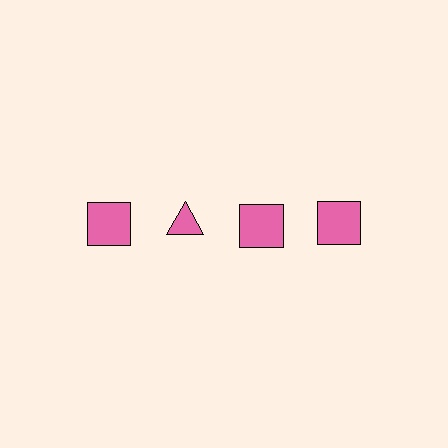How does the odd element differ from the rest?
It has a different shape: triangle instead of square.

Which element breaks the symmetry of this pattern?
The pink triangle in the top row, second from left column breaks the symmetry. All other shapes are pink squares.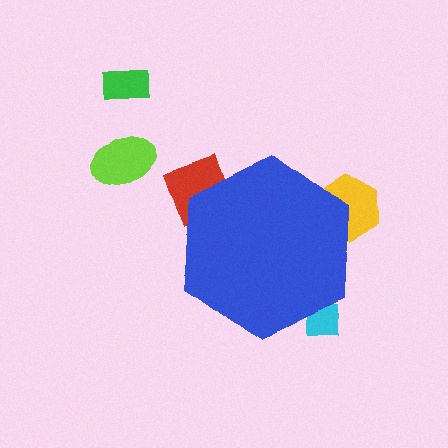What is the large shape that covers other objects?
A blue hexagon.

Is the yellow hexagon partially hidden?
Yes, the yellow hexagon is partially hidden behind the blue hexagon.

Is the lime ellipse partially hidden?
No, the lime ellipse is fully visible.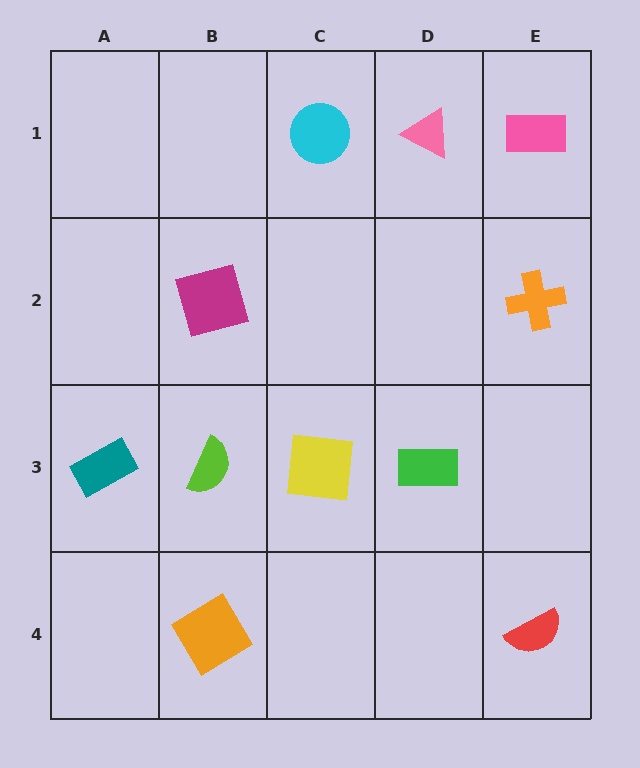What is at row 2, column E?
An orange cross.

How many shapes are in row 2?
2 shapes.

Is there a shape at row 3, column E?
No, that cell is empty.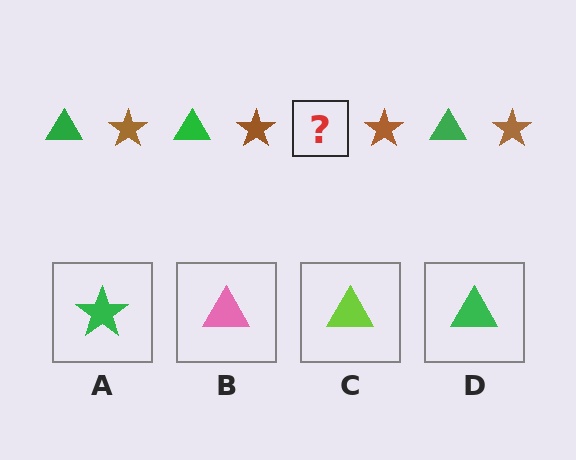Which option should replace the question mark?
Option D.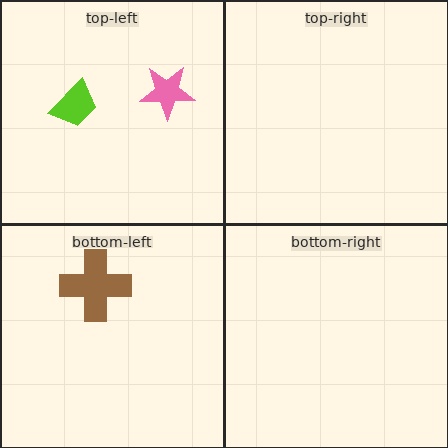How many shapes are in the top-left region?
2.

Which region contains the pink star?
The top-left region.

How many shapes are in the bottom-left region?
1.